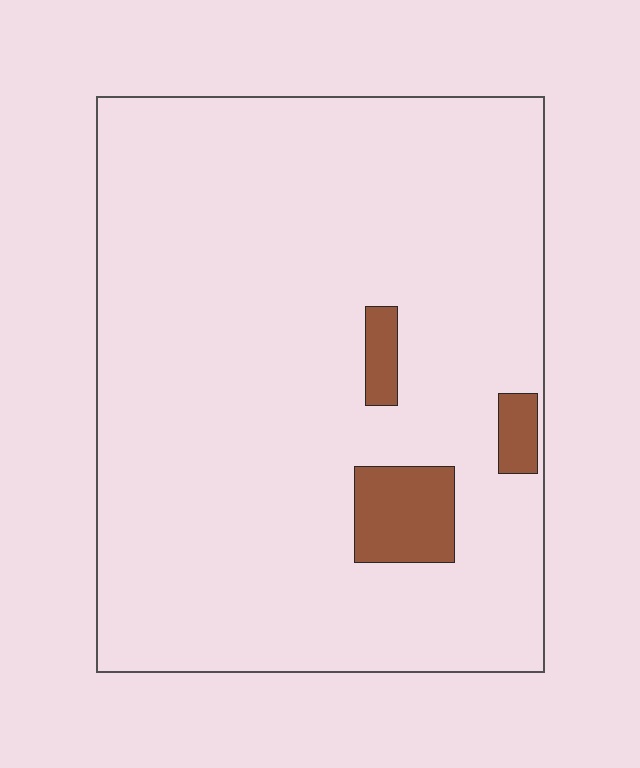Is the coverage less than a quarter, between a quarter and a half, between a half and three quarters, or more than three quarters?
Less than a quarter.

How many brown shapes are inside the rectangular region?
3.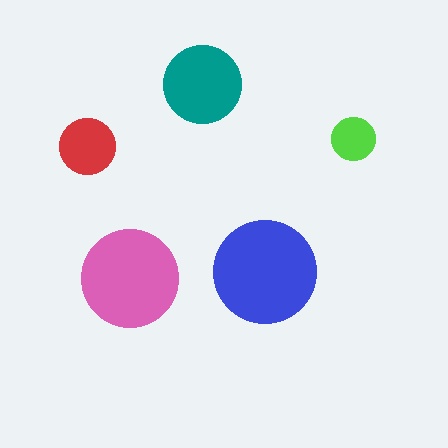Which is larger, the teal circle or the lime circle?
The teal one.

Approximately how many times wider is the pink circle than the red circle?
About 1.5 times wider.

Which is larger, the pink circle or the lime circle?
The pink one.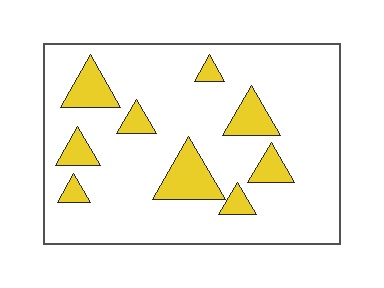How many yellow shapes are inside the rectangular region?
9.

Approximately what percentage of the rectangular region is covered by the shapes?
Approximately 15%.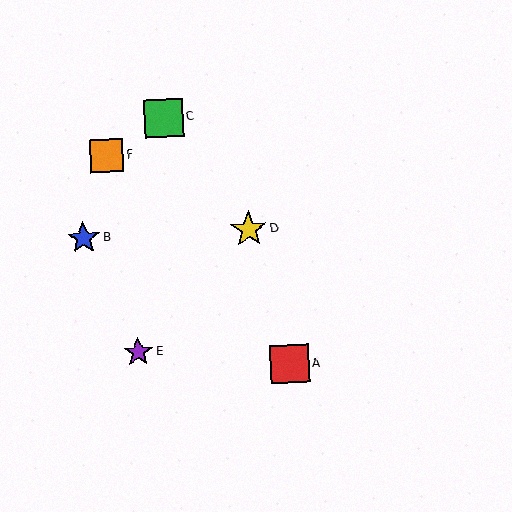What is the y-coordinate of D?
Object D is at y≈229.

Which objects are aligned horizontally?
Objects B, D are aligned horizontally.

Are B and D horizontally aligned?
Yes, both are at y≈238.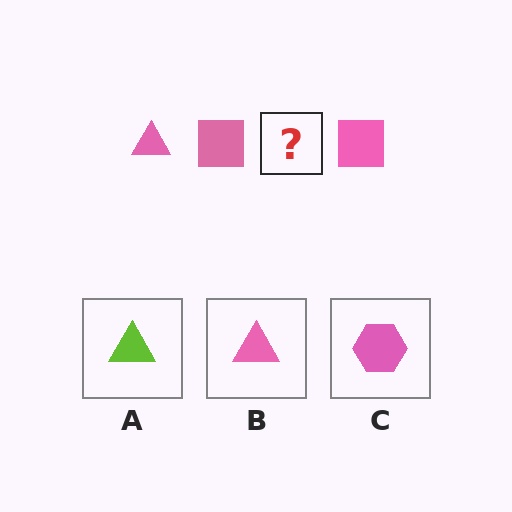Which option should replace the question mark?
Option B.